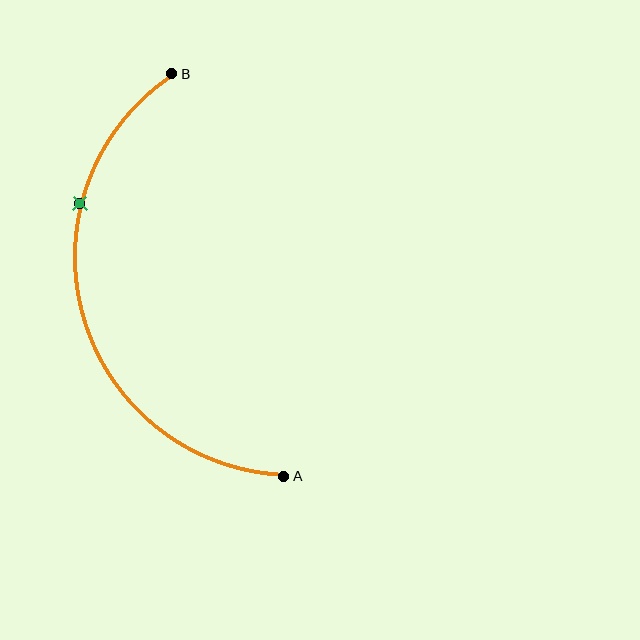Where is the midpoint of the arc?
The arc midpoint is the point on the curve farthest from the straight line joining A and B. It sits to the left of that line.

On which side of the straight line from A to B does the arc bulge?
The arc bulges to the left of the straight line connecting A and B.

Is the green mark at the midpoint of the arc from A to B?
No. The green mark lies on the arc but is closer to endpoint B. The arc midpoint would be at the point on the curve equidistant along the arc from both A and B.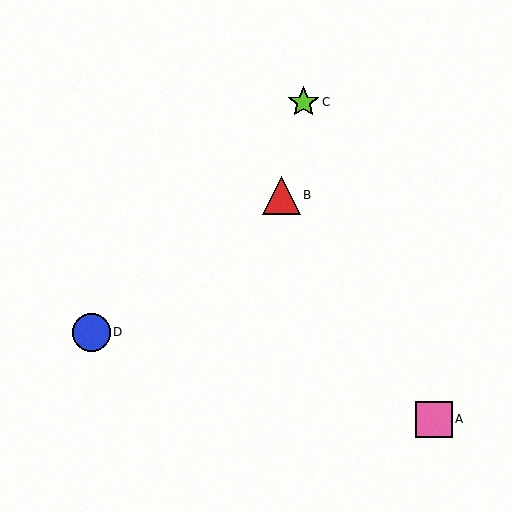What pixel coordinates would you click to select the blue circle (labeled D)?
Click at (91, 332) to select the blue circle D.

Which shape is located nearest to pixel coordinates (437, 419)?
The pink square (labeled A) at (434, 419) is nearest to that location.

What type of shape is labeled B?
Shape B is a red triangle.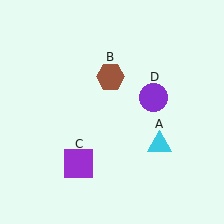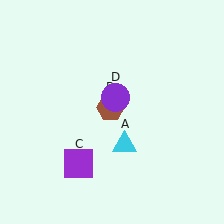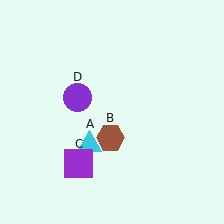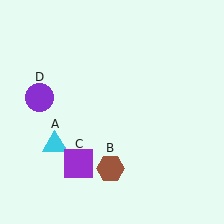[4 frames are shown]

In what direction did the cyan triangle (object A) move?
The cyan triangle (object A) moved left.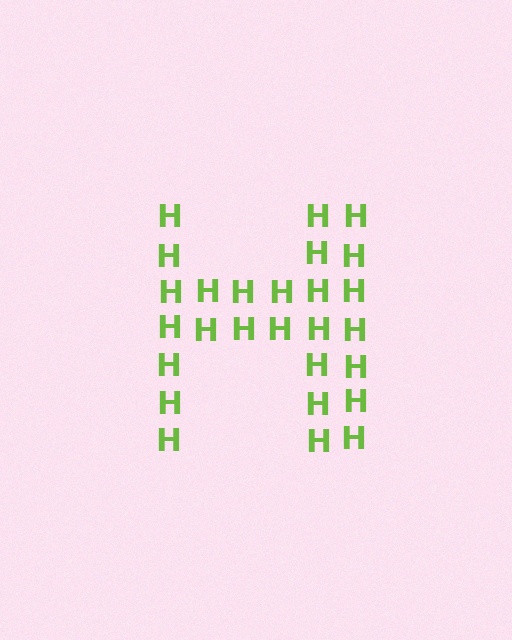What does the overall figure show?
The overall figure shows the letter H.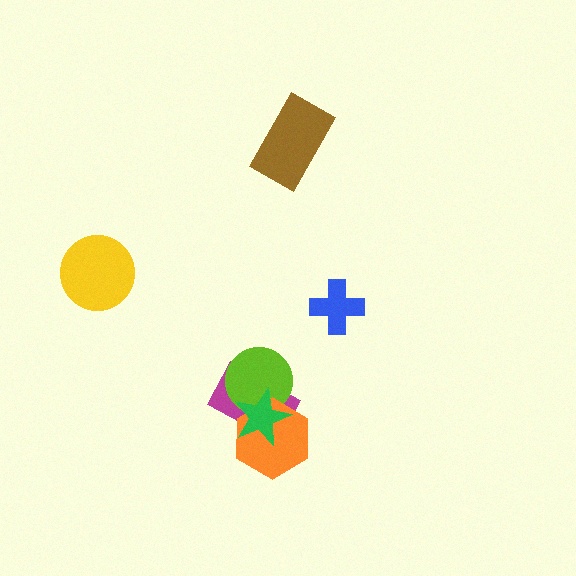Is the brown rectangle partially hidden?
No, no other shape covers it.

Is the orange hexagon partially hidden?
Yes, it is partially covered by another shape.